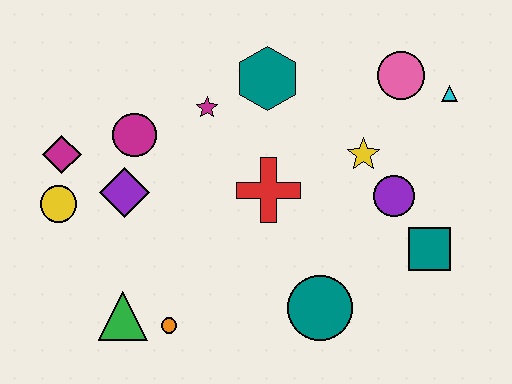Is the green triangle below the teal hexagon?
Yes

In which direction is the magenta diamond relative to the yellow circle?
The magenta diamond is above the yellow circle.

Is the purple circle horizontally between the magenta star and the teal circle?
No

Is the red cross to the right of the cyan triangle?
No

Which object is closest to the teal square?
The purple circle is closest to the teal square.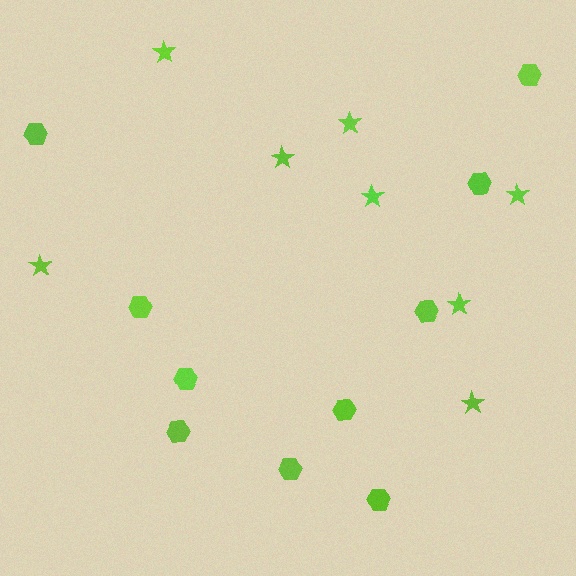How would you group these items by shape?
There are 2 groups: one group of hexagons (10) and one group of stars (8).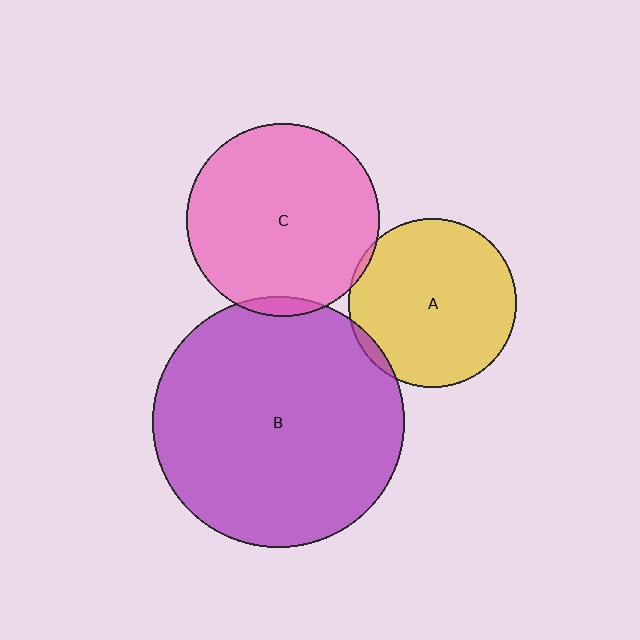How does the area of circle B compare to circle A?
Approximately 2.2 times.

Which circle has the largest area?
Circle B (purple).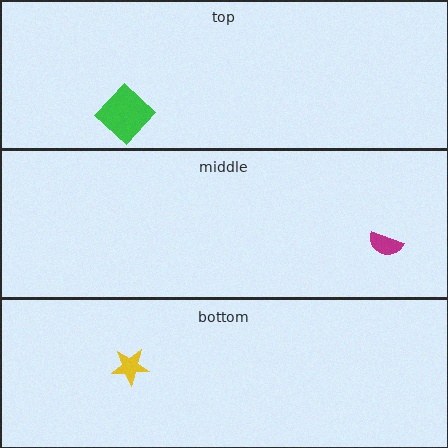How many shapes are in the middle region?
1.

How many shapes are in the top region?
1.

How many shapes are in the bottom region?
1.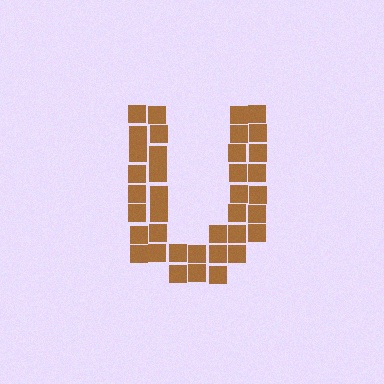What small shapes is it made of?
It is made of small squares.